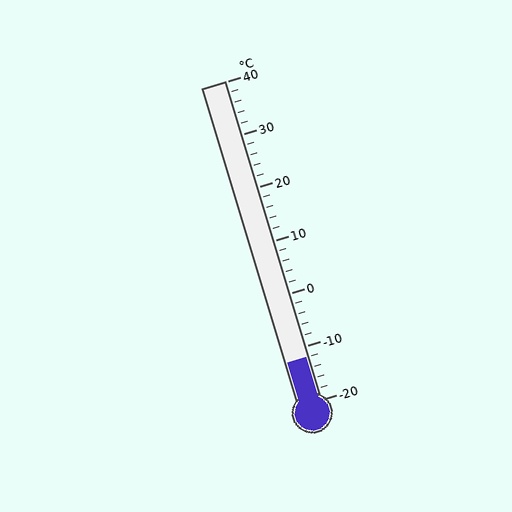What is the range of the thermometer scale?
The thermometer scale ranges from -20°C to 40°C.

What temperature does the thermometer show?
The thermometer shows approximately -12°C.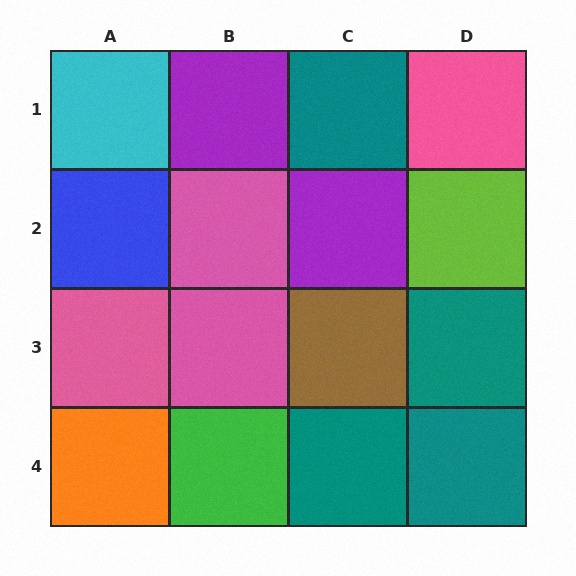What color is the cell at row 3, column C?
Brown.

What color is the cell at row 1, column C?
Teal.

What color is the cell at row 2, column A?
Blue.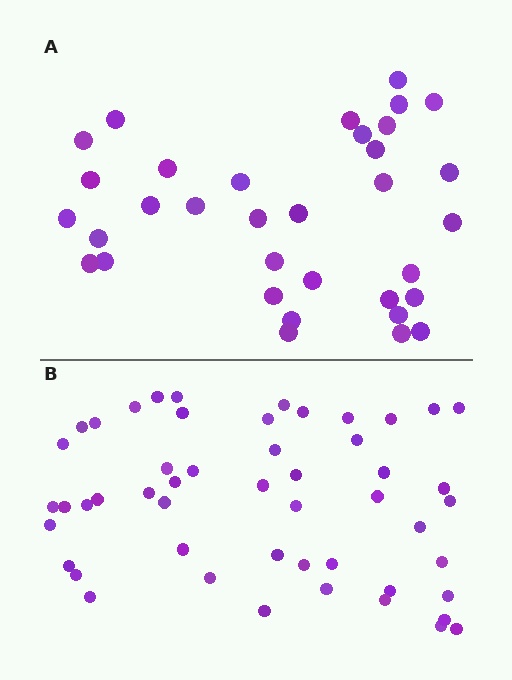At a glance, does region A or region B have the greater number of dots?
Region B (the bottom region) has more dots.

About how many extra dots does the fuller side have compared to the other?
Region B has approximately 15 more dots than region A.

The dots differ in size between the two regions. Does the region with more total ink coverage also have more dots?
No. Region A has more total ink coverage because its dots are larger, but region B actually contains more individual dots. Total area can be misleading — the number of items is what matters here.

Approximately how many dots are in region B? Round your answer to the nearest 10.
About 50 dots. (The exact count is 51, which rounds to 50.)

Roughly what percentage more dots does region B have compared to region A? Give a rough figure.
About 50% more.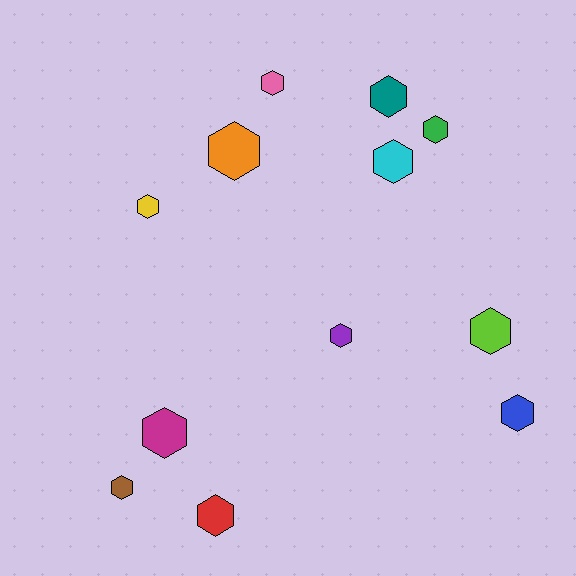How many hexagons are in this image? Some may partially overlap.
There are 12 hexagons.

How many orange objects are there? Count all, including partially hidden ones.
There is 1 orange object.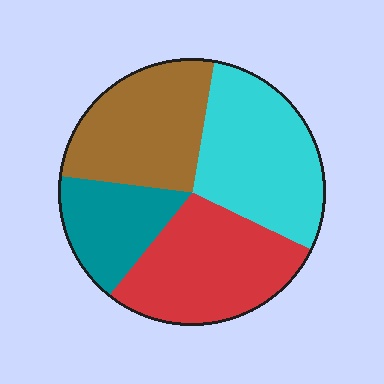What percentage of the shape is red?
Red takes up about one quarter (1/4) of the shape.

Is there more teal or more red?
Red.